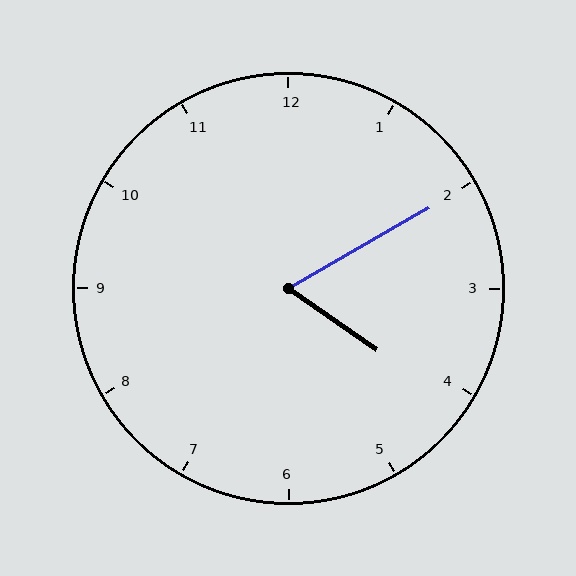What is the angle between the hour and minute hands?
Approximately 65 degrees.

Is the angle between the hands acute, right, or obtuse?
It is acute.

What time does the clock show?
4:10.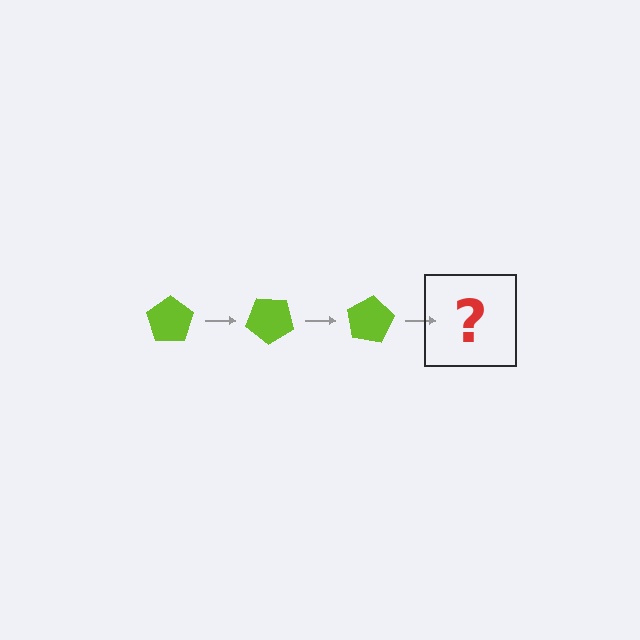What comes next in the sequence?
The next element should be a lime pentagon rotated 120 degrees.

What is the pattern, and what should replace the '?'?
The pattern is that the pentagon rotates 40 degrees each step. The '?' should be a lime pentagon rotated 120 degrees.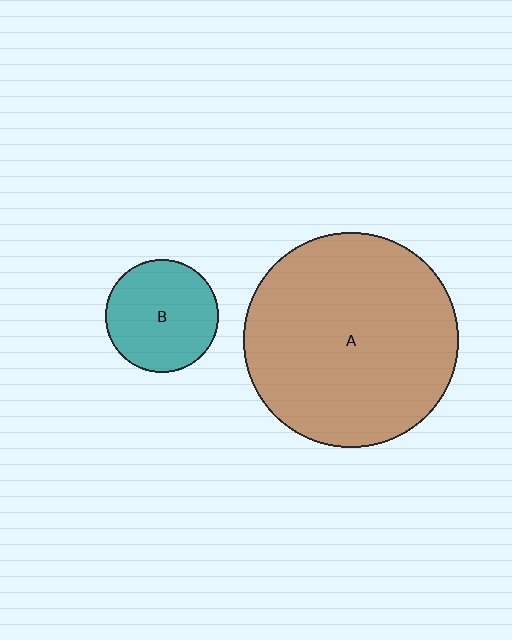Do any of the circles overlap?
No, none of the circles overlap.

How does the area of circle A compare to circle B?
Approximately 3.6 times.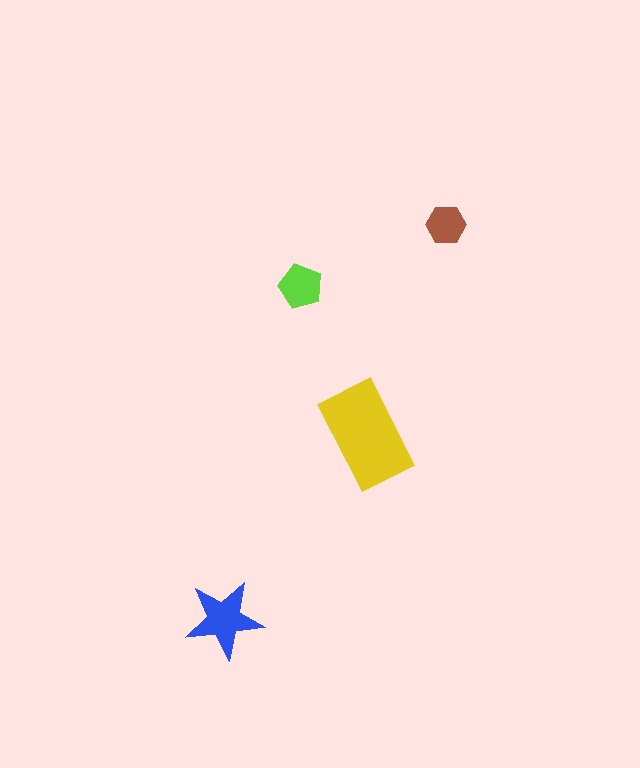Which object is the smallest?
The brown hexagon.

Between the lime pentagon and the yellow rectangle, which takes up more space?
The yellow rectangle.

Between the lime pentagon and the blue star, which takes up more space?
The blue star.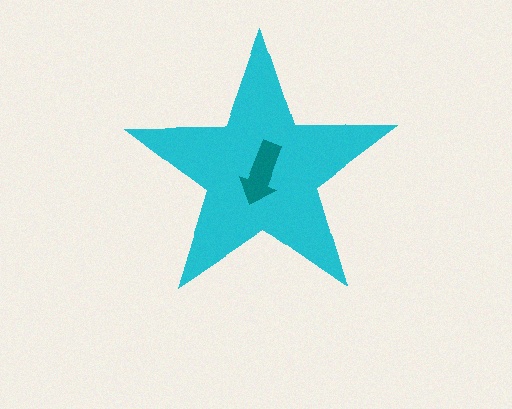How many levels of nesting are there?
2.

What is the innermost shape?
The teal arrow.